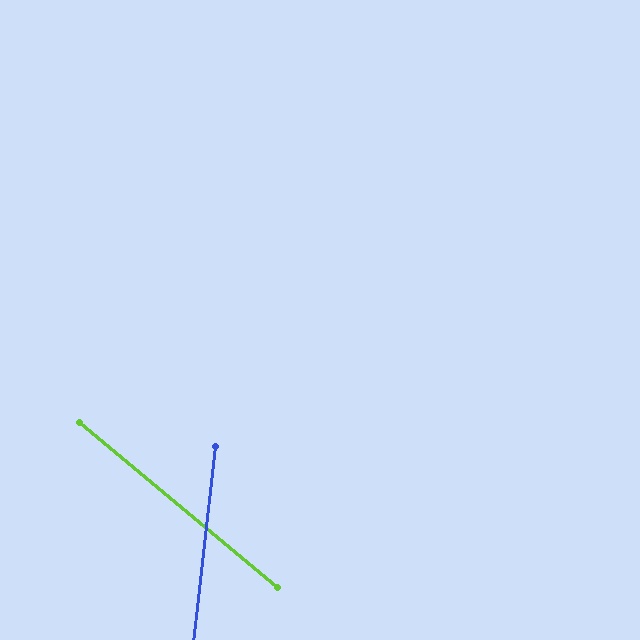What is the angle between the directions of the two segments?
Approximately 57 degrees.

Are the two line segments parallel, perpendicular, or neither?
Neither parallel nor perpendicular — they differ by about 57°.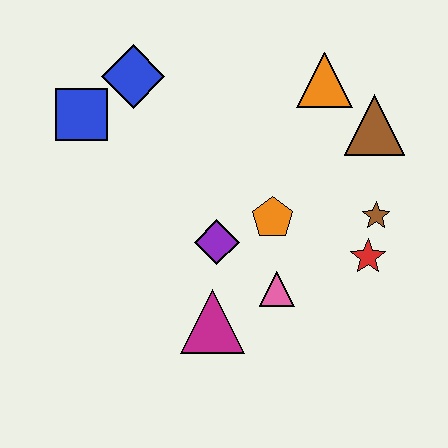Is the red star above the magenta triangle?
Yes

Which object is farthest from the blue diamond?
The red star is farthest from the blue diamond.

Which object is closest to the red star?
The brown star is closest to the red star.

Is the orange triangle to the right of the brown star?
No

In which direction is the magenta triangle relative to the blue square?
The magenta triangle is below the blue square.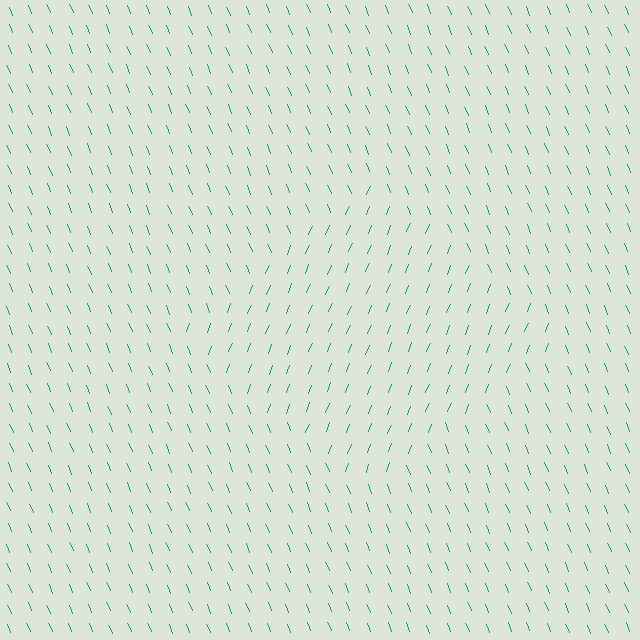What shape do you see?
I see a diamond.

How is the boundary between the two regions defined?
The boundary is defined purely by a change in line orientation (approximately 45 degrees difference). All lines are the same color and thickness.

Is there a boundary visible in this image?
Yes, there is a texture boundary formed by a change in line orientation.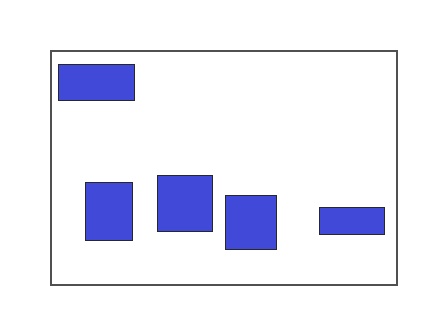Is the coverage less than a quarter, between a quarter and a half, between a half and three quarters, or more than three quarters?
Less than a quarter.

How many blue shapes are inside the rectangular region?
5.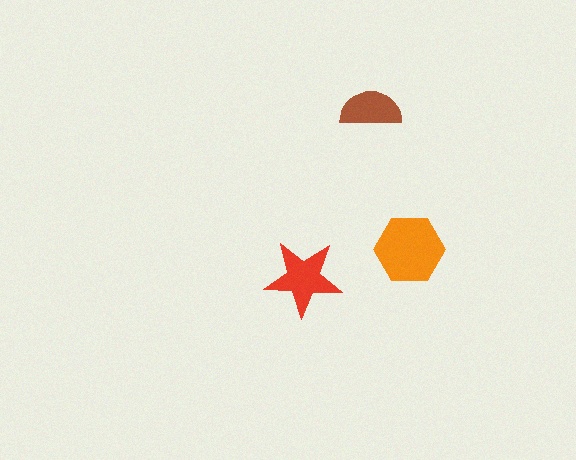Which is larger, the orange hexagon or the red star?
The orange hexagon.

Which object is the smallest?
The brown semicircle.